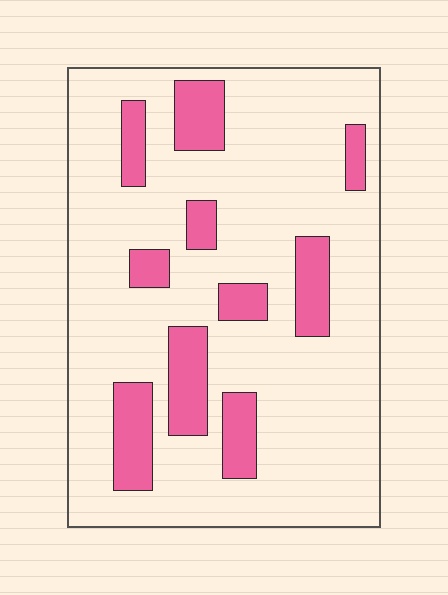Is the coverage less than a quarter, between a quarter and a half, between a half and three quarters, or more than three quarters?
Less than a quarter.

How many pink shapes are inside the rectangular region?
10.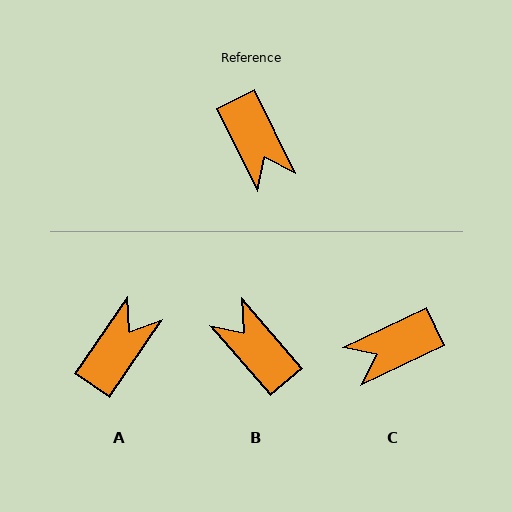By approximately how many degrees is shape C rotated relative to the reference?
Approximately 91 degrees clockwise.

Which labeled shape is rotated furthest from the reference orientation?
B, about 165 degrees away.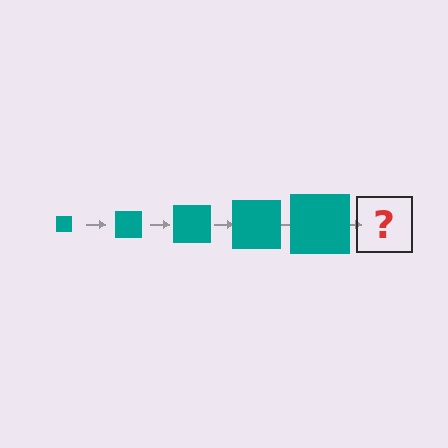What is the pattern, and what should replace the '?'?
The pattern is that the square gets progressively larger each step. The '?' should be a teal square, larger than the previous one.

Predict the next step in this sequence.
The next step is a teal square, larger than the previous one.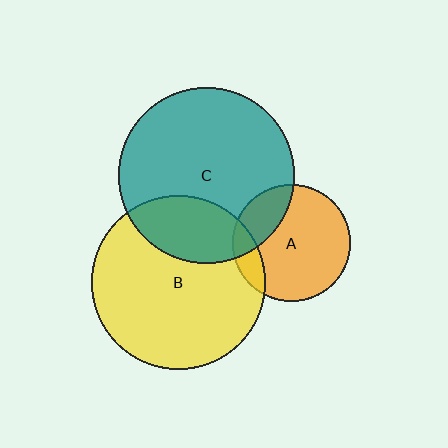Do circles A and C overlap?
Yes.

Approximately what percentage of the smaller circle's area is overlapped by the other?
Approximately 25%.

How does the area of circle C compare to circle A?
Approximately 2.2 times.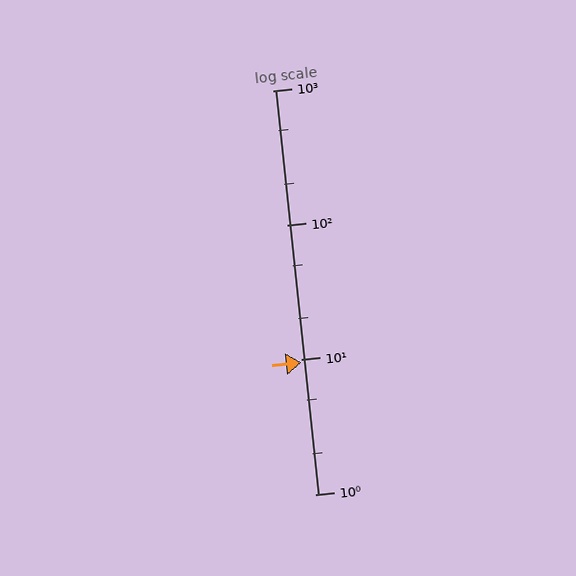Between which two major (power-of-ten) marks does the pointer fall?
The pointer is between 1 and 10.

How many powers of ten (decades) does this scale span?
The scale spans 3 decades, from 1 to 1000.